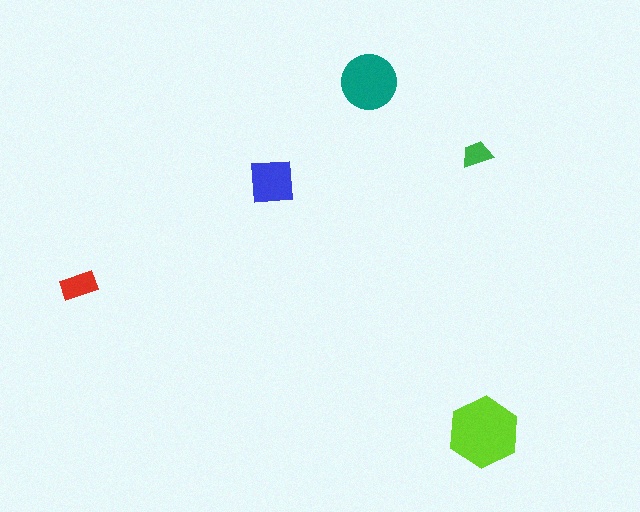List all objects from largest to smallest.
The lime hexagon, the teal circle, the blue square, the red rectangle, the green trapezoid.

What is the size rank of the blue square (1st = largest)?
3rd.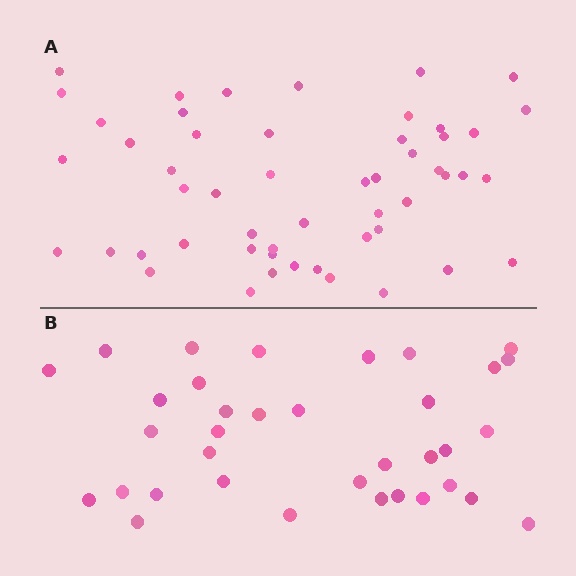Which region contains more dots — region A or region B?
Region A (the top region) has more dots.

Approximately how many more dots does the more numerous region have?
Region A has approximately 15 more dots than region B.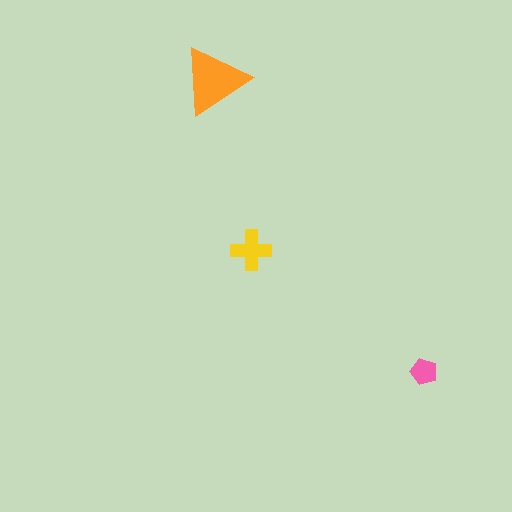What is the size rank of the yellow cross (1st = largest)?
2nd.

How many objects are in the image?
There are 3 objects in the image.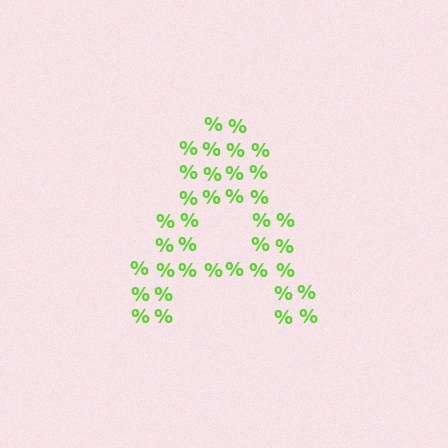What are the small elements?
The small elements are percent signs.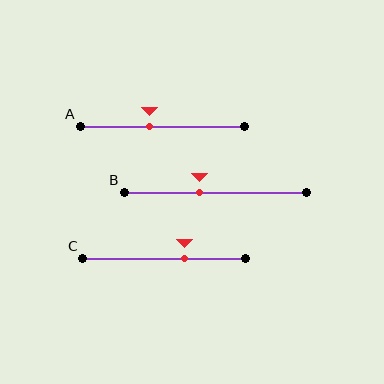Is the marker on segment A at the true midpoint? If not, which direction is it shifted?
No, the marker on segment A is shifted to the left by about 8% of the segment length.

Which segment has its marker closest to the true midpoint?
Segment A has its marker closest to the true midpoint.